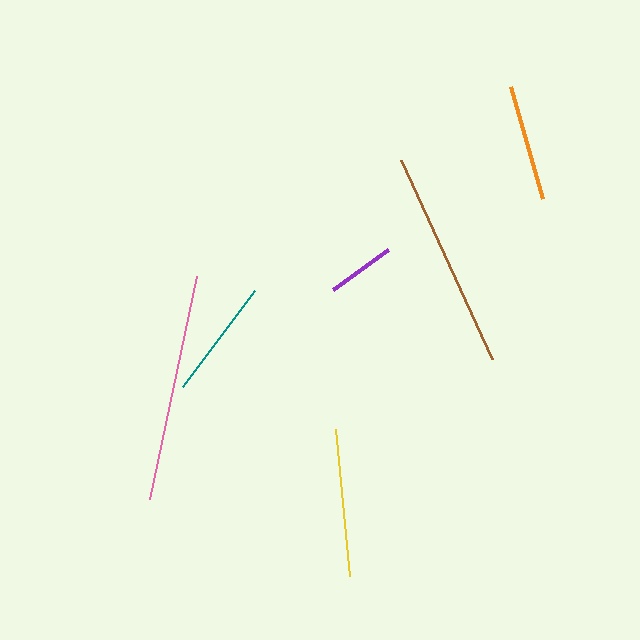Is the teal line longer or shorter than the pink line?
The pink line is longer than the teal line.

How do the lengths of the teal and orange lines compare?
The teal and orange lines are approximately the same length.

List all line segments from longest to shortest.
From longest to shortest: pink, brown, yellow, teal, orange, purple.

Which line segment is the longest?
The pink line is the longest at approximately 229 pixels.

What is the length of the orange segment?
The orange segment is approximately 117 pixels long.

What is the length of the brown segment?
The brown segment is approximately 219 pixels long.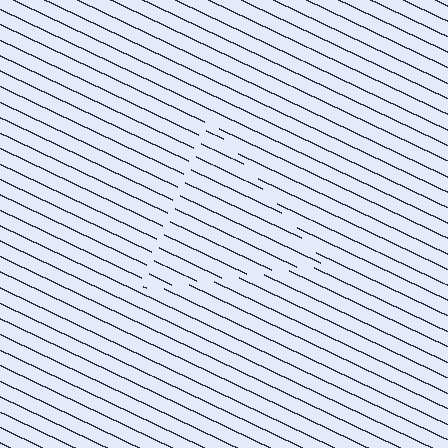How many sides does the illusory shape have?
3 sides — the line-ends trace a triangle.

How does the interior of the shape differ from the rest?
The interior of the shape contains the same grating, shifted by half a period — the contour is defined by the phase discontinuity where line-ends from the inner and outer gratings abut.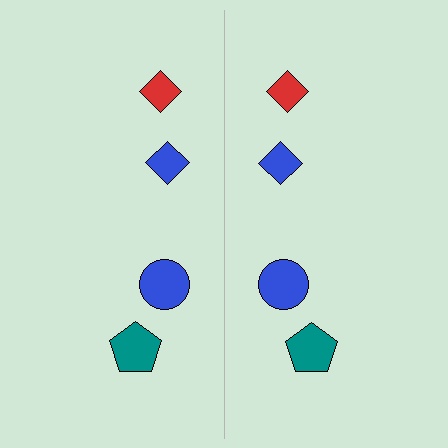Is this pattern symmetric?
Yes, this pattern has bilateral (reflection) symmetry.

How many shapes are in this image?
There are 8 shapes in this image.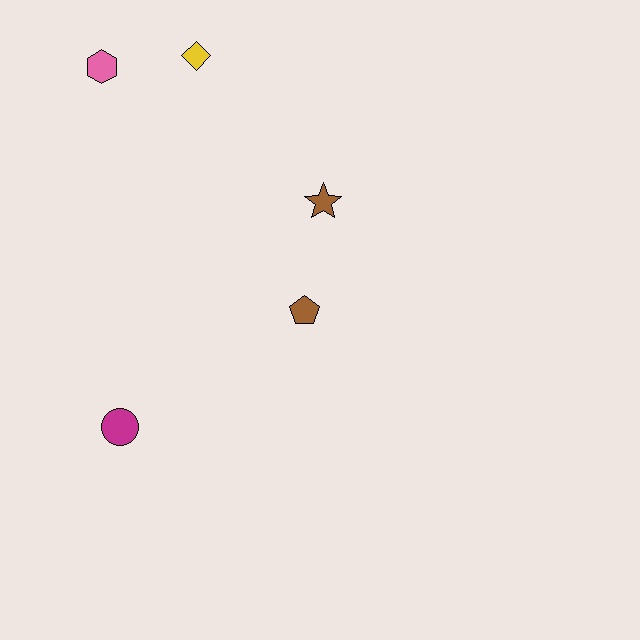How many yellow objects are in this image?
There is 1 yellow object.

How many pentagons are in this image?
There is 1 pentagon.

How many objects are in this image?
There are 5 objects.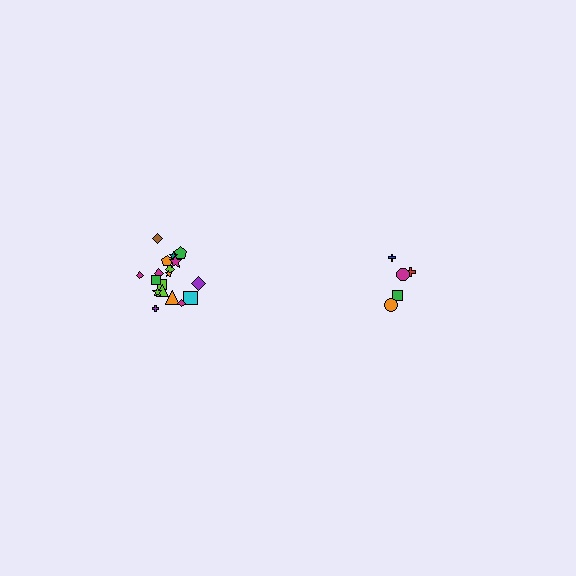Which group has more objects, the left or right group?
The left group.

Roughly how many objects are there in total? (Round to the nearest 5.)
Roughly 25 objects in total.